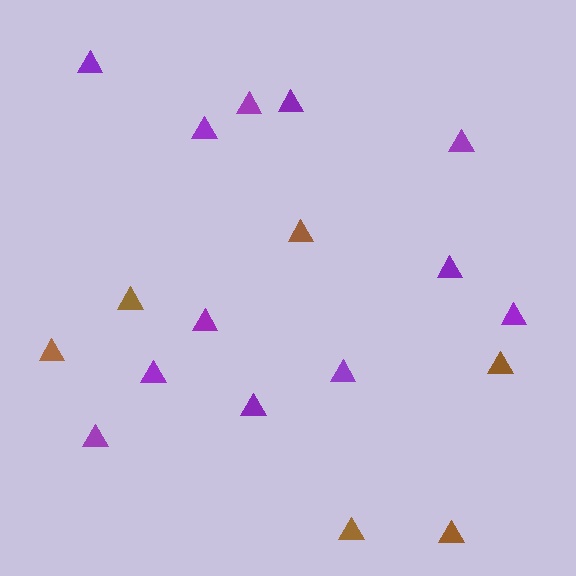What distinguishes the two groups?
There are 2 groups: one group of purple triangles (12) and one group of brown triangles (6).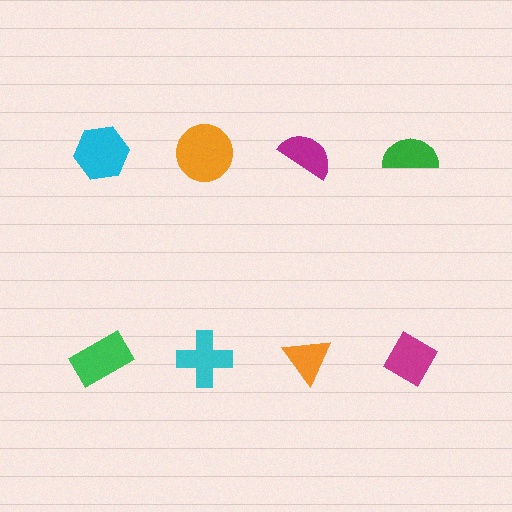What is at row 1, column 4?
A green semicircle.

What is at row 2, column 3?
An orange triangle.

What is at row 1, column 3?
A magenta semicircle.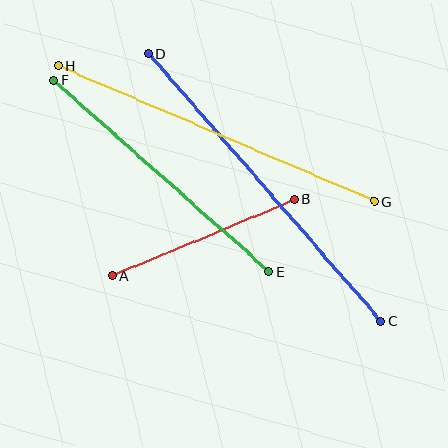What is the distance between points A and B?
The distance is approximately 197 pixels.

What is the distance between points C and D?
The distance is approximately 355 pixels.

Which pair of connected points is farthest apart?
Points C and D are farthest apart.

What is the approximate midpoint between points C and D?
The midpoint is at approximately (265, 187) pixels.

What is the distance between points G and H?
The distance is approximately 345 pixels.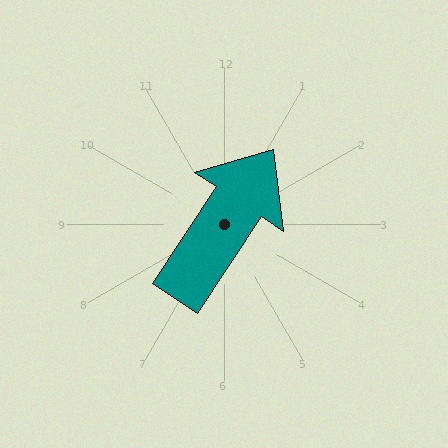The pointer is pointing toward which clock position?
Roughly 1 o'clock.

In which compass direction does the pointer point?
Northeast.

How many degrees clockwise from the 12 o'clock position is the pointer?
Approximately 33 degrees.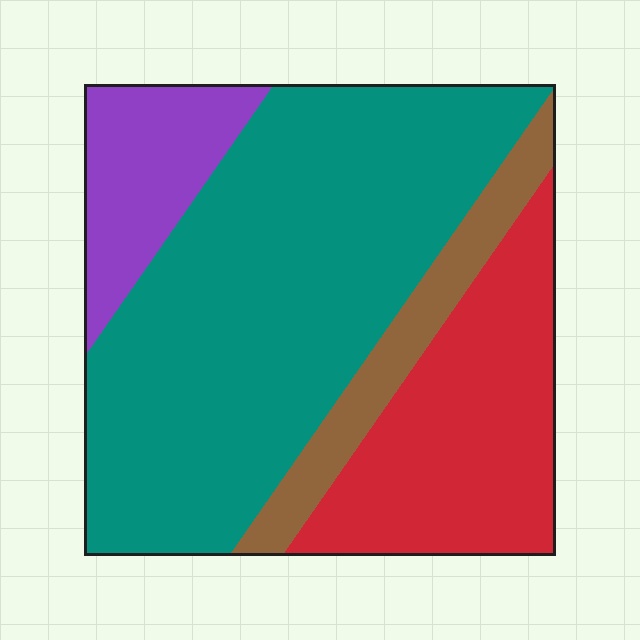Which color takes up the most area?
Teal, at roughly 55%.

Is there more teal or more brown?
Teal.